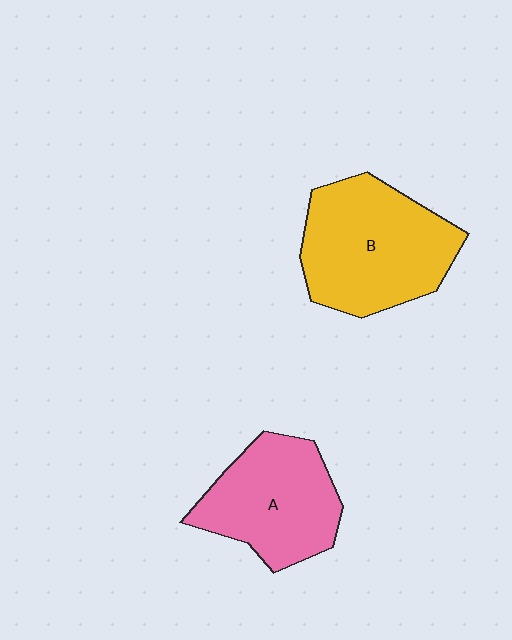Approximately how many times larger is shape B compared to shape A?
Approximately 1.2 times.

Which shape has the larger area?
Shape B (yellow).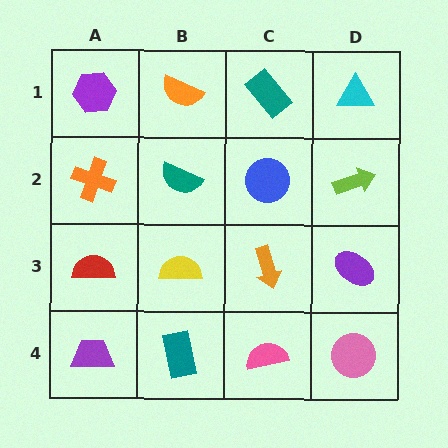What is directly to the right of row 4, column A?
A teal rectangle.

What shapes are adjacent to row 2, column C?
A teal rectangle (row 1, column C), an orange arrow (row 3, column C), a teal semicircle (row 2, column B), a lime arrow (row 2, column D).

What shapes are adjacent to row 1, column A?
An orange cross (row 2, column A), an orange semicircle (row 1, column B).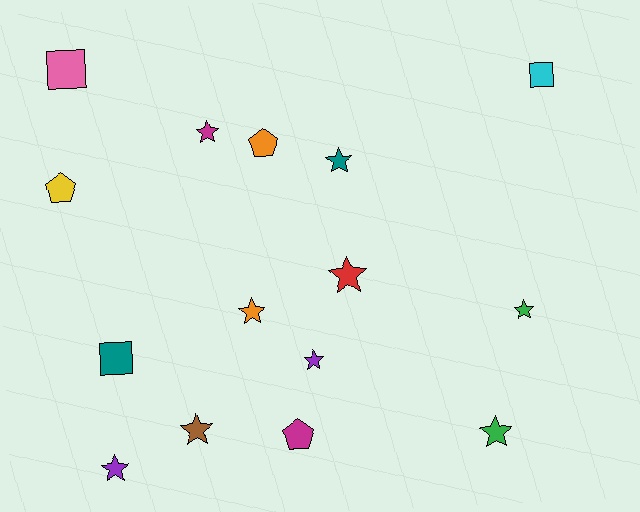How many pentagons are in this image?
There are 3 pentagons.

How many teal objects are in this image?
There are 2 teal objects.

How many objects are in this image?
There are 15 objects.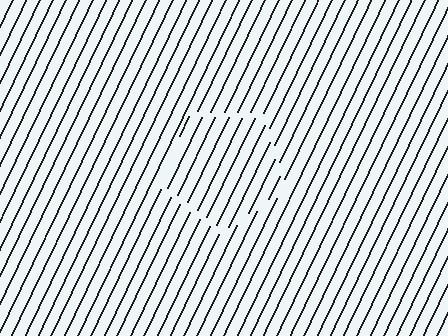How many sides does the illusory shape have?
5 sides — the line-ends trace a pentagon.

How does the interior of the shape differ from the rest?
The interior of the shape contains the same grating, shifted by half a period — the contour is defined by the phase discontinuity where line-ends from the inner and outer gratings abut.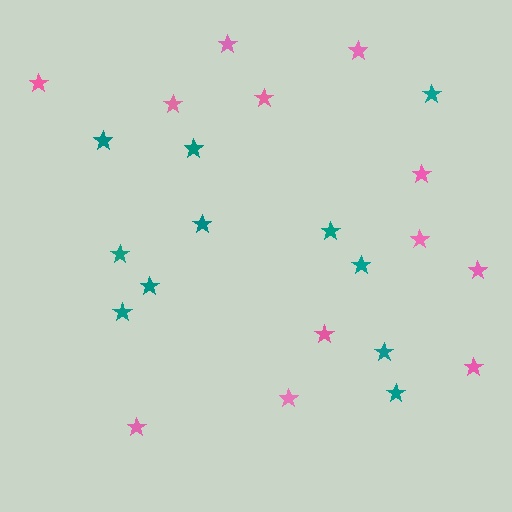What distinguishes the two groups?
There are 2 groups: one group of pink stars (12) and one group of teal stars (11).